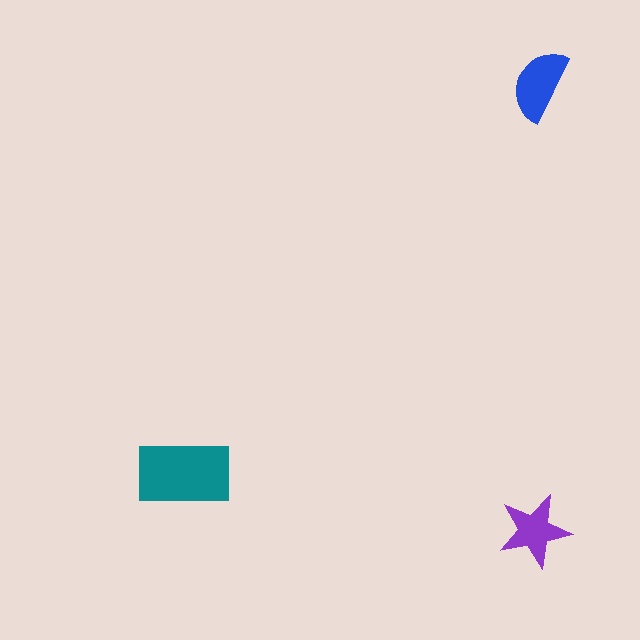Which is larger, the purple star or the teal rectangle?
The teal rectangle.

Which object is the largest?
The teal rectangle.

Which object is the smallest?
The purple star.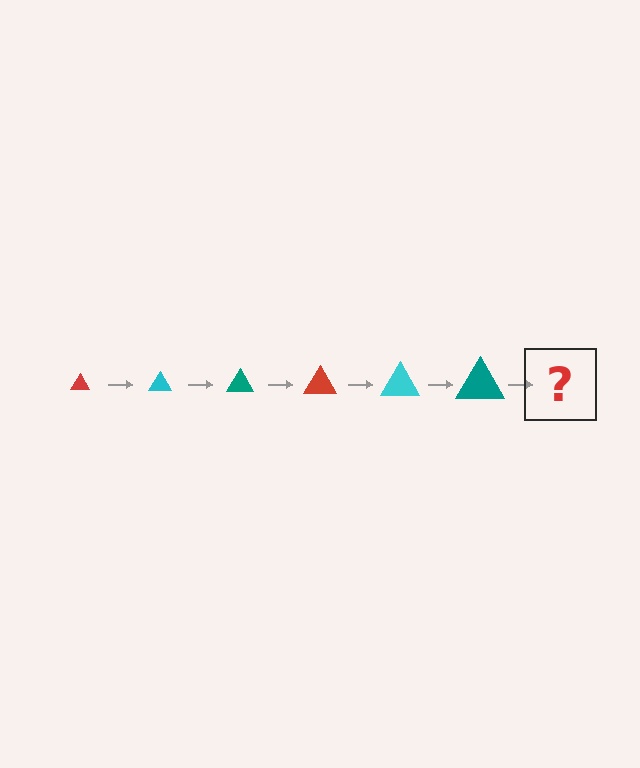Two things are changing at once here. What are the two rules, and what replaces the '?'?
The two rules are that the triangle grows larger each step and the color cycles through red, cyan, and teal. The '?' should be a red triangle, larger than the previous one.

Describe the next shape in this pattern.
It should be a red triangle, larger than the previous one.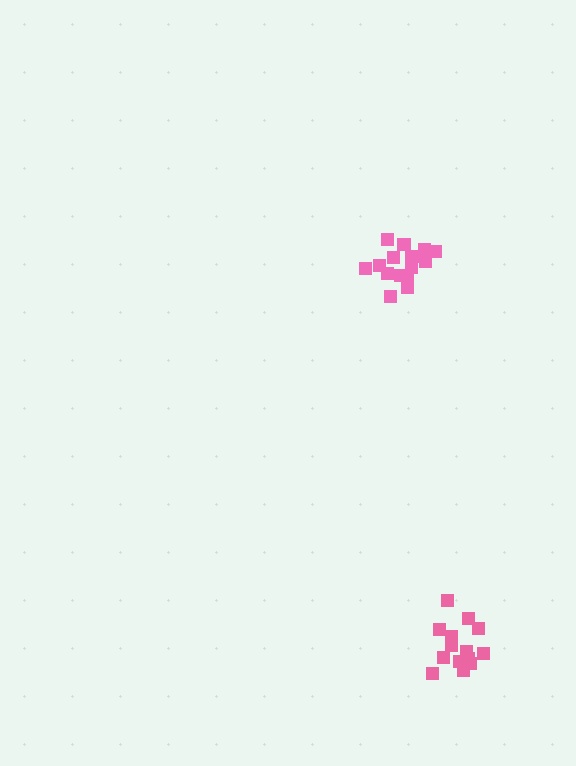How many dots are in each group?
Group 1: 14 dots, Group 2: 16 dots (30 total).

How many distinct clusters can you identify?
There are 2 distinct clusters.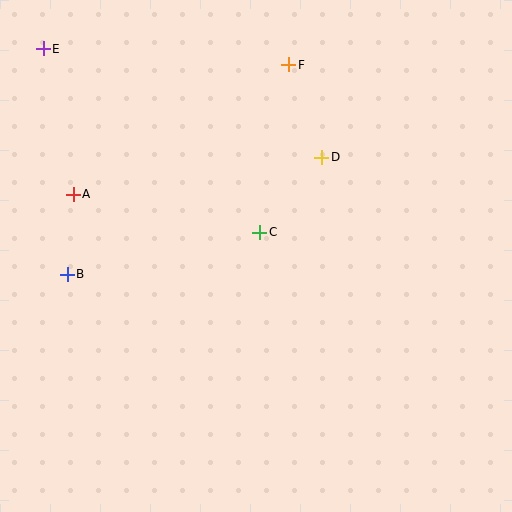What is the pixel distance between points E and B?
The distance between E and B is 227 pixels.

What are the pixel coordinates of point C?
Point C is at (260, 232).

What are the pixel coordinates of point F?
Point F is at (289, 65).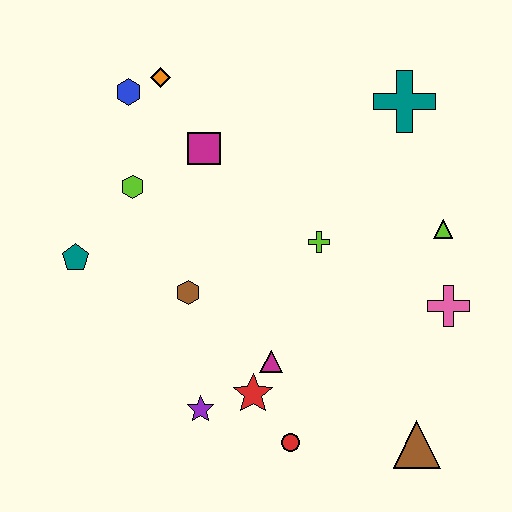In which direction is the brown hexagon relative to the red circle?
The brown hexagon is above the red circle.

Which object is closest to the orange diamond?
The blue hexagon is closest to the orange diamond.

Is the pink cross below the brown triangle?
No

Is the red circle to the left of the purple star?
No